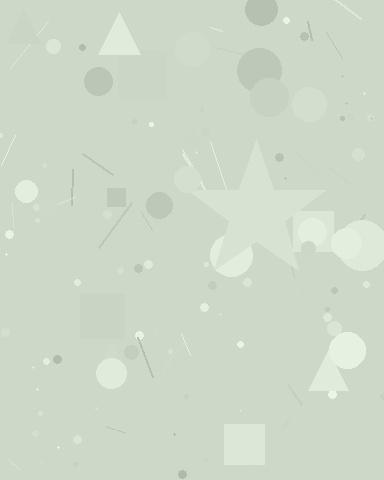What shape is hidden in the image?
A star is hidden in the image.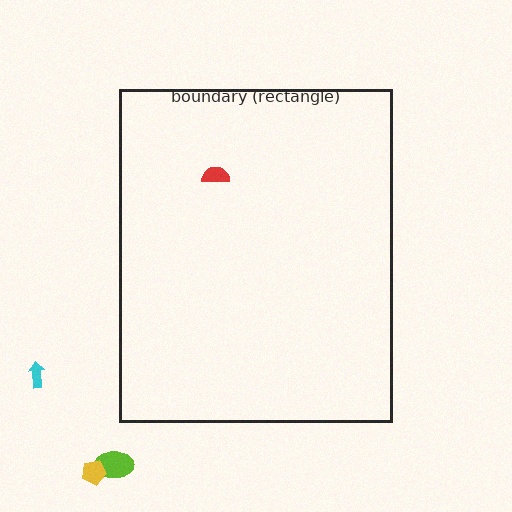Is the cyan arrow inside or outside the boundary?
Outside.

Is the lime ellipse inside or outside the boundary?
Outside.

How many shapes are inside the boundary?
1 inside, 3 outside.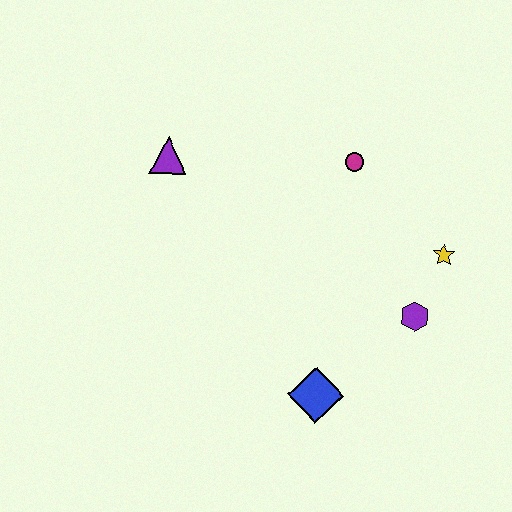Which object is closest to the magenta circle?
The yellow star is closest to the magenta circle.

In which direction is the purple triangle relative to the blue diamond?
The purple triangle is above the blue diamond.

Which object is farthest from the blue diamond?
The purple triangle is farthest from the blue diamond.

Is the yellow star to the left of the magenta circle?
No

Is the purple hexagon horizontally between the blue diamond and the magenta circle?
No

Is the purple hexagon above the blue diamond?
Yes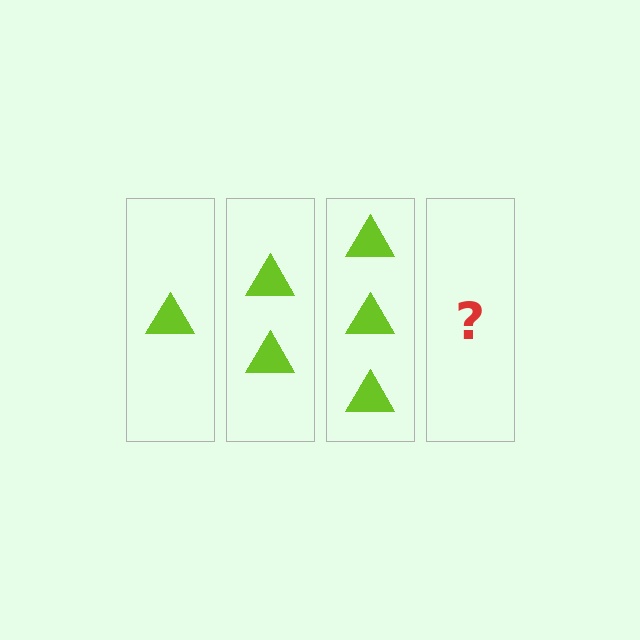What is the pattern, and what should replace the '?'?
The pattern is that each step adds one more triangle. The '?' should be 4 triangles.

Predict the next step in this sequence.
The next step is 4 triangles.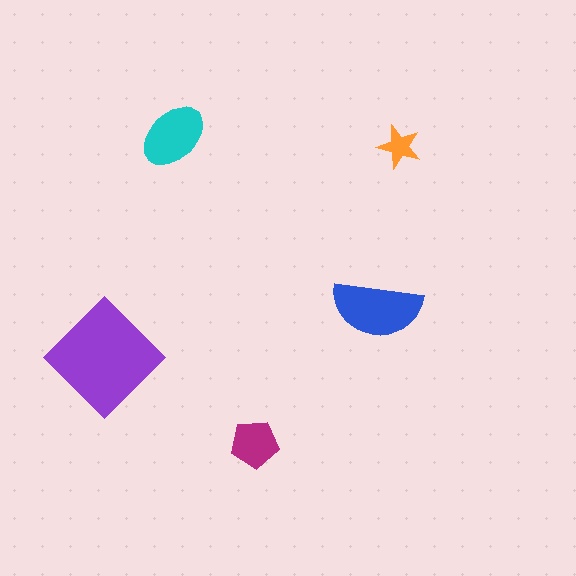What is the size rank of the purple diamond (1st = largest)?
1st.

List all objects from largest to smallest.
The purple diamond, the blue semicircle, the cyan ellipse, the magenta pentagon, the orange star.